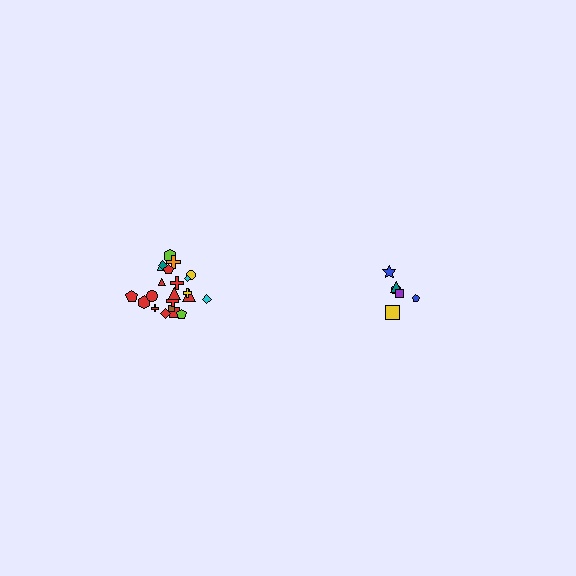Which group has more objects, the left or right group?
The left group.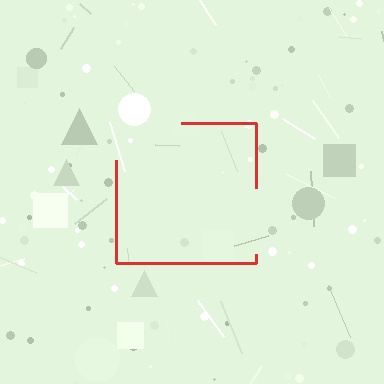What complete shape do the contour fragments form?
The contour fragments form a square.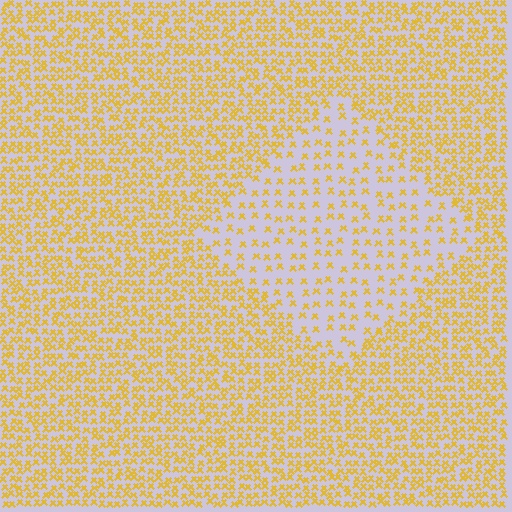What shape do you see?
I see a diamond.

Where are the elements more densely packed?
The elements are more densely packed outside the diamond boundary.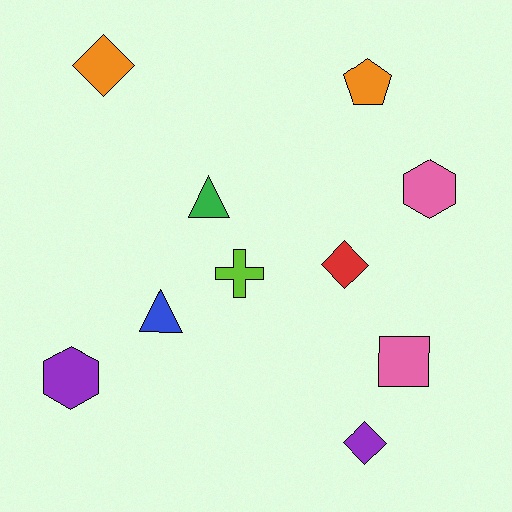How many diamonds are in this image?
There are 3 diamonds.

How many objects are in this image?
There are 10 objects.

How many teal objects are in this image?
There are no teal objects.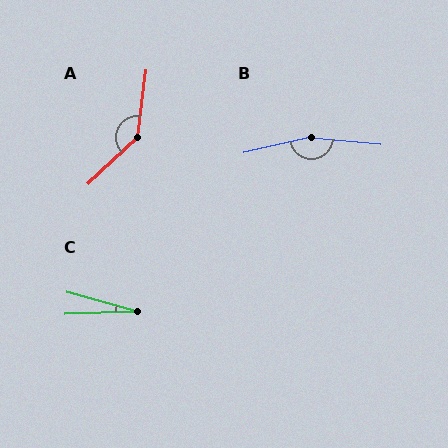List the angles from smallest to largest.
C (17°), A (140°), B (162°).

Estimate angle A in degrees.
Approximately 140 degrees.